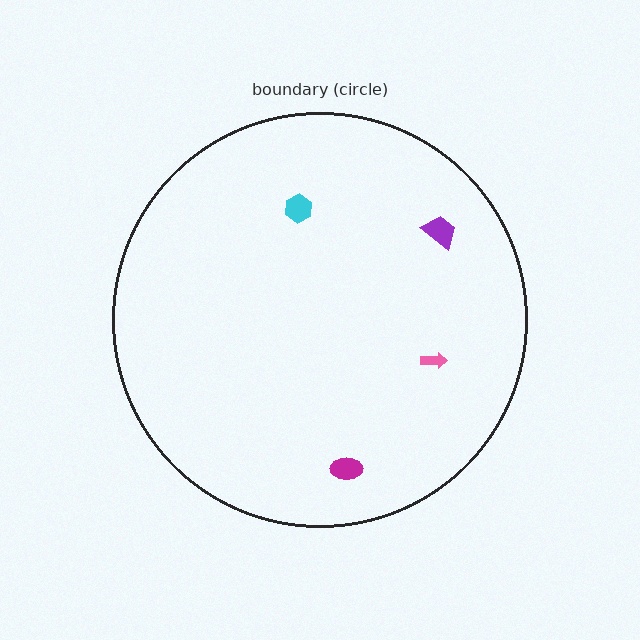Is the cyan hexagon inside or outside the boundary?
Inside.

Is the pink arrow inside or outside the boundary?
Inside.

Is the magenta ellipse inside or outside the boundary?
Inside.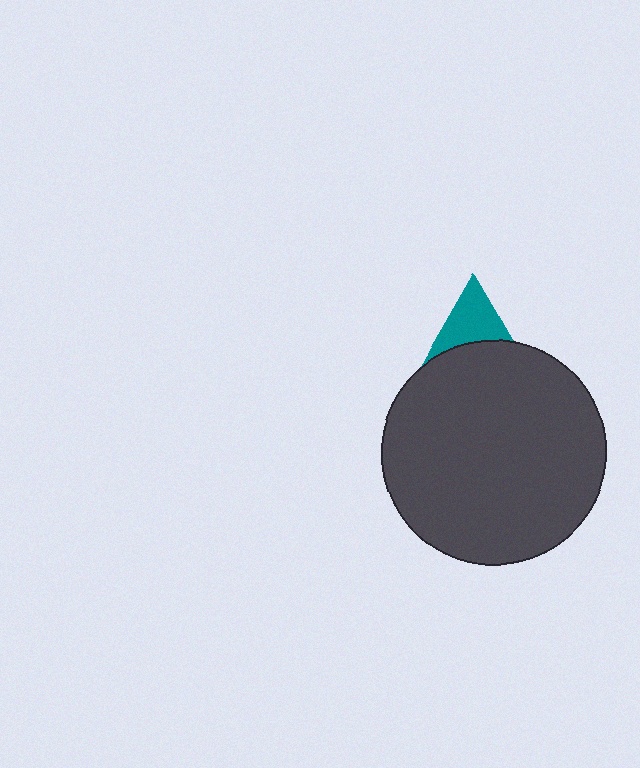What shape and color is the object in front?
The object in front is a dark gray circle.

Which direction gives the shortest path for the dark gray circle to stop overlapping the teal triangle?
Moving down gives the shortest separation.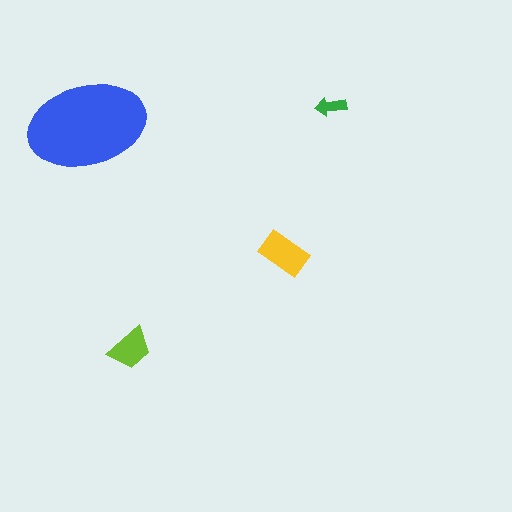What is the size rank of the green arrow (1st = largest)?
4th.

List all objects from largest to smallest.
The blue ellipse, the yellow rectangle, the lime trapezoid, the green arrow.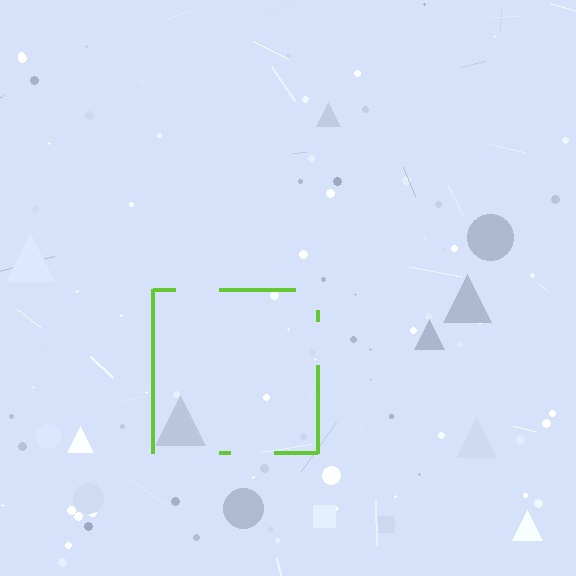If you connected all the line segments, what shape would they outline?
They would outline a square.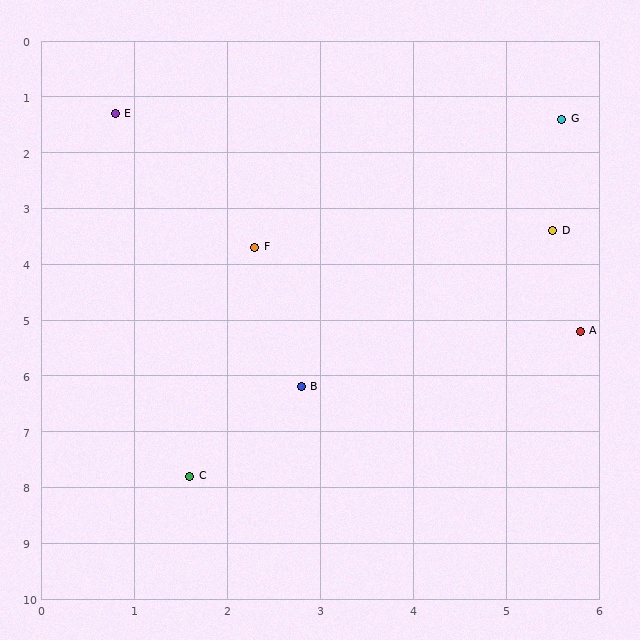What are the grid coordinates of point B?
Point B is at approximately (2.8, 6.2).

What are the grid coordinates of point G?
Point G is at approximately (5.6, 1.4).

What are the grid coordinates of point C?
Point C is at approximately (1.6, 7.8).